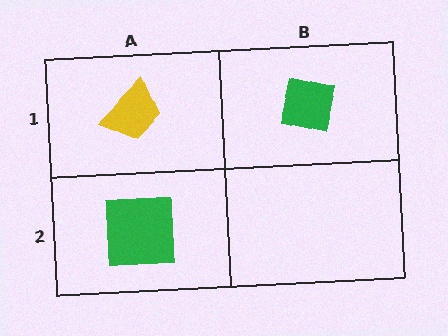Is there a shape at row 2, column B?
No, that cell is empty.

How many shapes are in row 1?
2 shapes.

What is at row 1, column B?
A green square.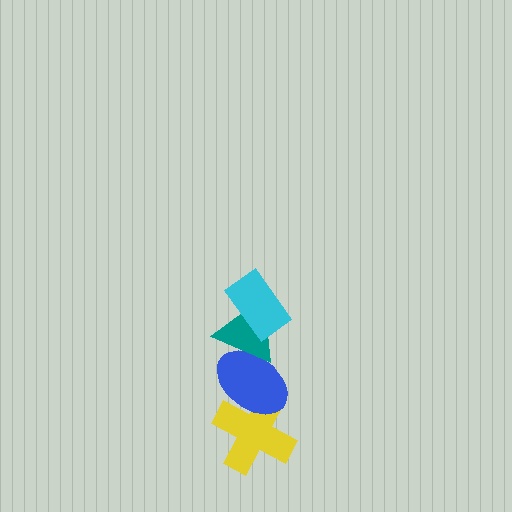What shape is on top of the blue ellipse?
The teal triangle is on top of the blue ellipse.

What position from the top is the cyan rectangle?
The cyan rectangle is 1st from the top.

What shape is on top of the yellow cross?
The blue ellipse is on top of the yellow cross.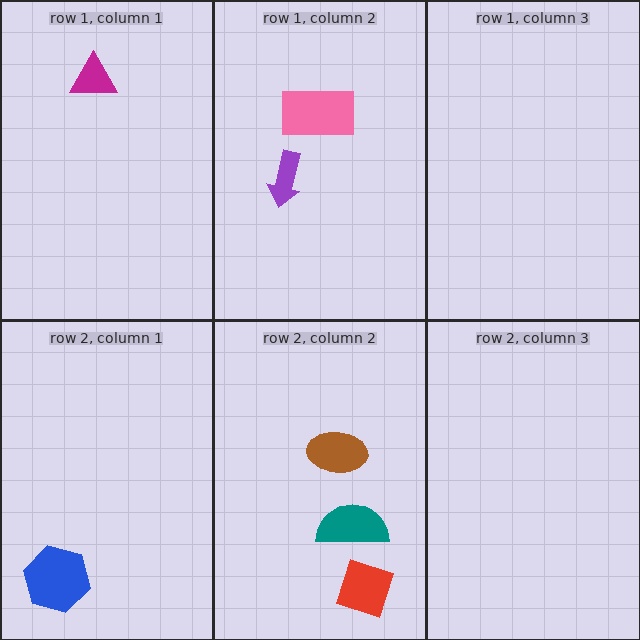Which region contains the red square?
The row 2, column 2 region.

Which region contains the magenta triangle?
The row 1, column 1 region.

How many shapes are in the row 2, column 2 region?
3.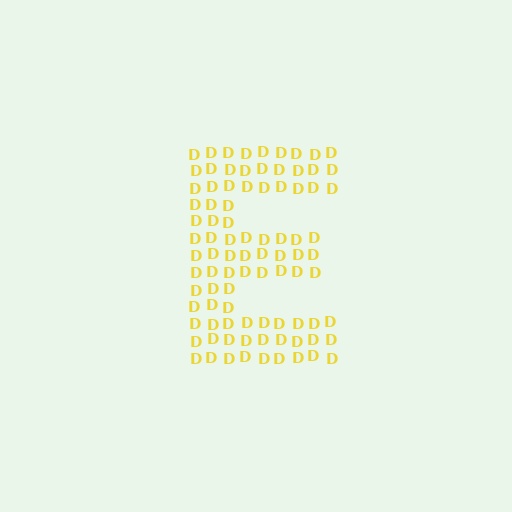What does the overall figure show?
The overall figure shows the letter E.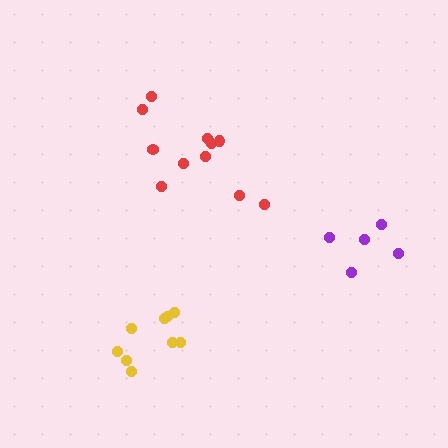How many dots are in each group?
Group 1: 9 dots, Group 2: 11 dots, Group 3: 5 dots (25 total).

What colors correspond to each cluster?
The clusters are colored: yellow, red, purple.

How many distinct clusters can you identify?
There are 3 distinct clusters.